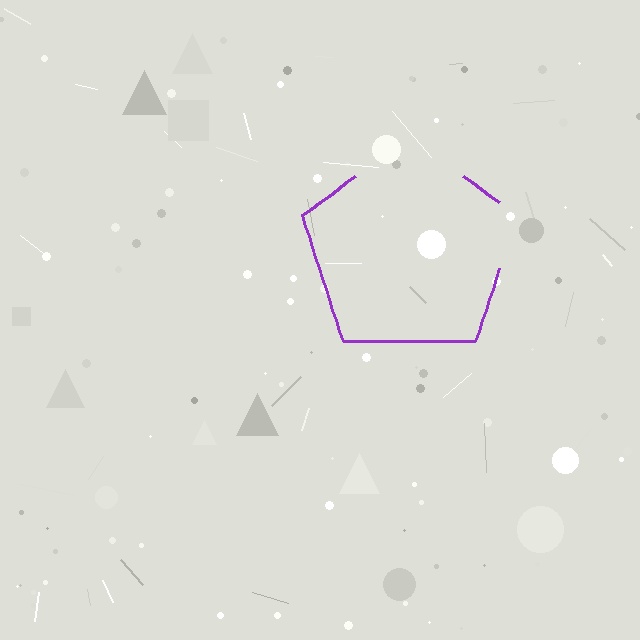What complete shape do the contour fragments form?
The contour fragments form a pentagon.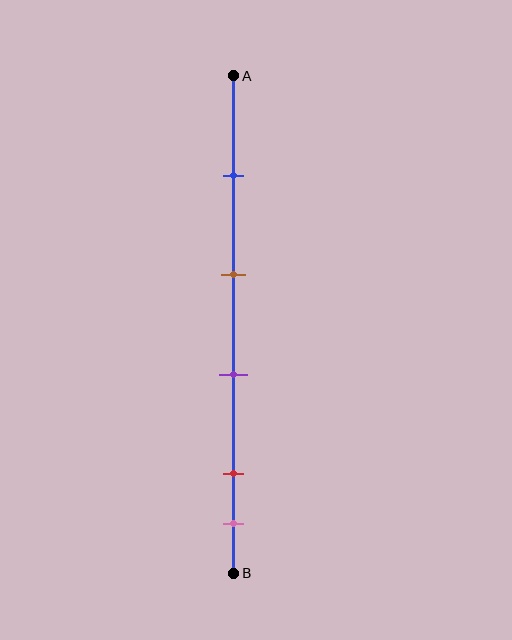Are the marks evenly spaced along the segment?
No, the marks are not evenly spaced.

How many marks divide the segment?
There are 5 marks dividing the segment.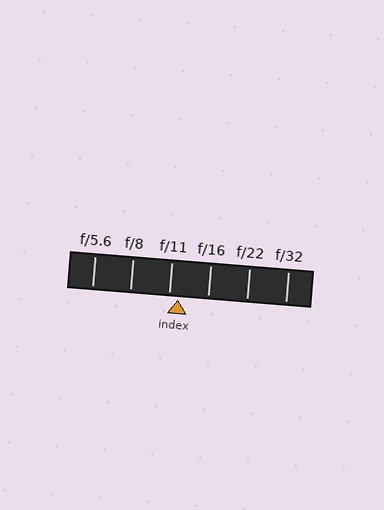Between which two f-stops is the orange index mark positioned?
The index mark is between f/11 and f/16.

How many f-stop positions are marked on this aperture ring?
There are 6 f-stop positions marked.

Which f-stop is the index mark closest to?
The index mark is closest to f/11.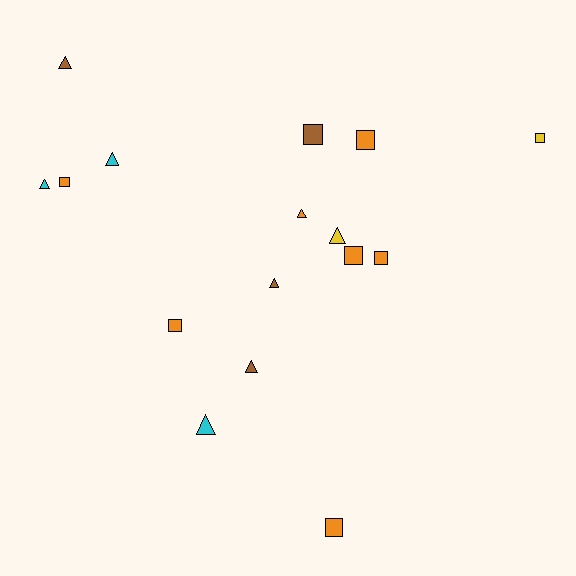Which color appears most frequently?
Orange, with 7 objects.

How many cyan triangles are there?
There are 3 cyan triangles.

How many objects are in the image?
There are 16 objects.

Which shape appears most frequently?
Square, with 8 objects.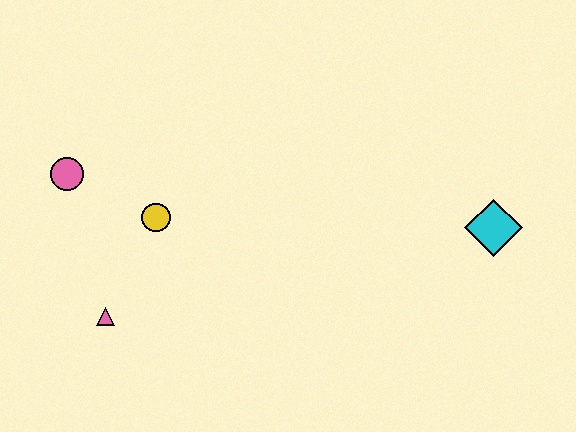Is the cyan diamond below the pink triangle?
No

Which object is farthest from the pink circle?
The cyan diamond is farthest from the pink circle.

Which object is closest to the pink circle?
The yellow circle is closest to the pink circle.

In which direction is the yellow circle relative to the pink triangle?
The yellow circle is above the pink triangle.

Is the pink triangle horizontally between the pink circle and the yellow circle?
Yes